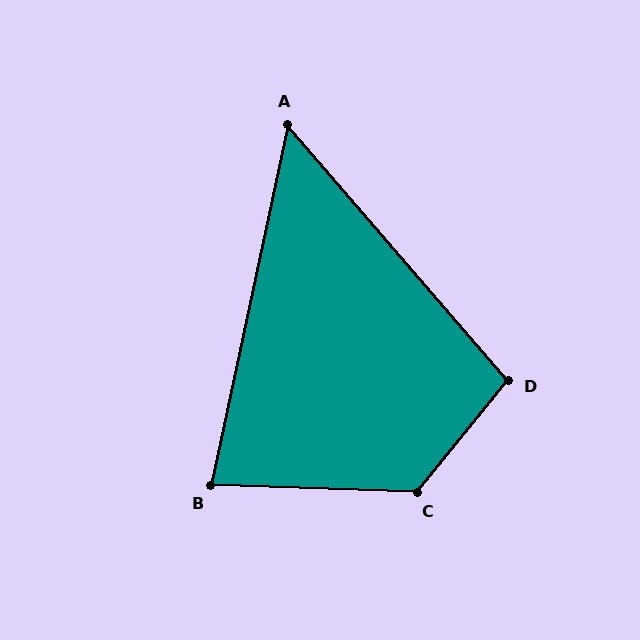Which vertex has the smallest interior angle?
A, at approximately 53 degrees.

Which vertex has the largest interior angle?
C, at approximately 127 degrees.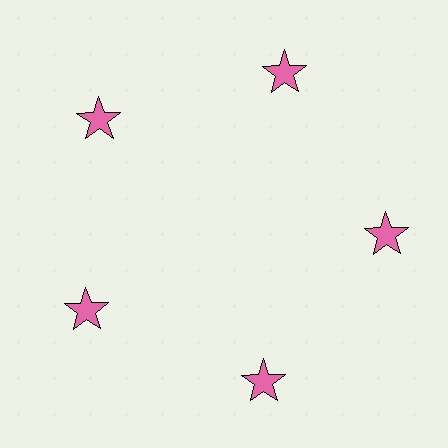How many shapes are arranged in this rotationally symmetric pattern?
There are 5 shapes, arranged in 5 groups of 1.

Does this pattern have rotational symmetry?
Yes, this pattern has 5-fold rotational symmetry. It looks the same after rotating 72 degrees around the center.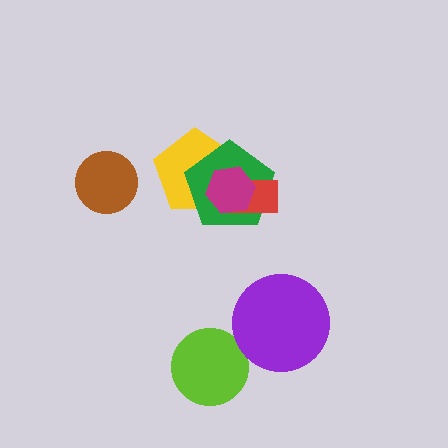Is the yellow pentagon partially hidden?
Yes, it is partially covered by another shape.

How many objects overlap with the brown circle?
0 objects overlap with the brown circle.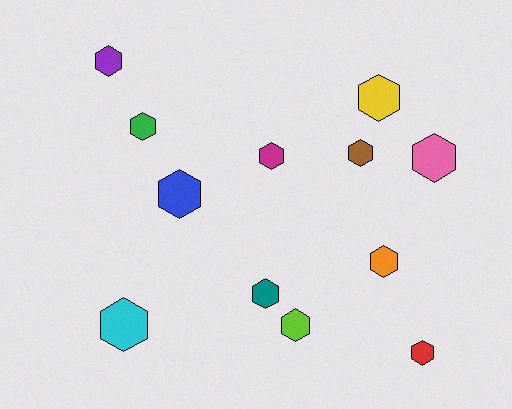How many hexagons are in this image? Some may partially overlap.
There are 12 hexagons.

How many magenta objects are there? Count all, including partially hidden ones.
There is 1 magenta object.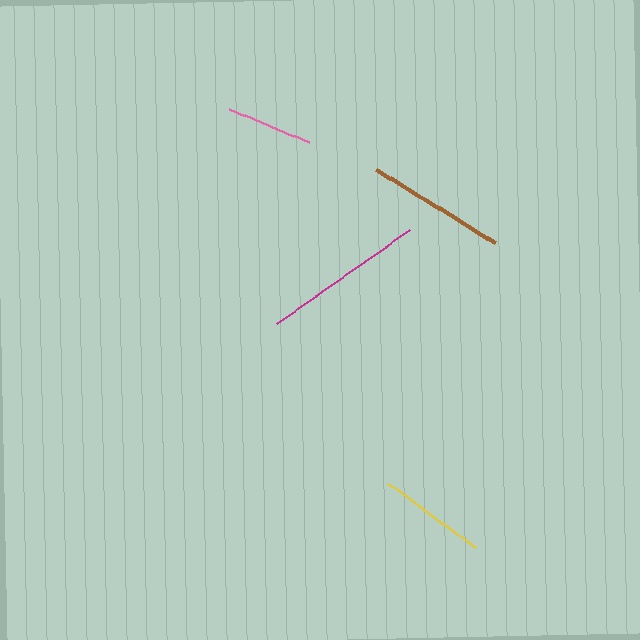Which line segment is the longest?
The magenta line is the longest at approximately 162 pixels.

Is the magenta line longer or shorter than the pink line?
The magenta line is longer than the pink line.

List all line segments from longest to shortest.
From longest to shortest: magenta, brown, yellow, pink.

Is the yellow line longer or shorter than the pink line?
The yellow line is longer than the pink line.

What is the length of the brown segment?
The brown segment is approximately 140 pixels long.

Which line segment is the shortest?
The pink line is the shortest at approximately 87 pixels.